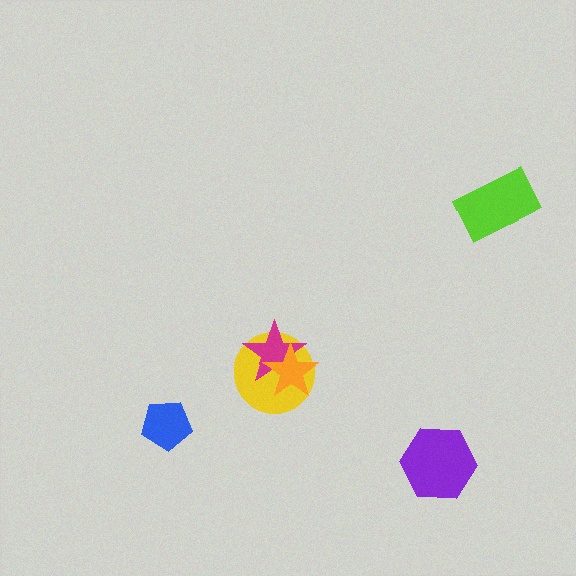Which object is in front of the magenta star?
The orange star is in front of the magenta star.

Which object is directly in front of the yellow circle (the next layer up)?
The magenta star is directly in front of the yellow circle.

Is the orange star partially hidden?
No, no other shape covers it.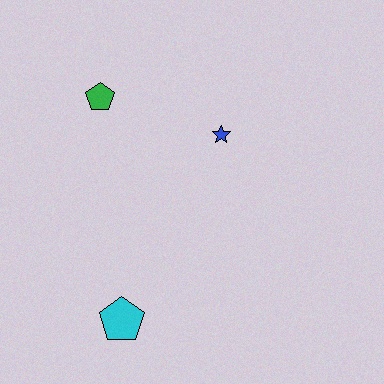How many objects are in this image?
There are 3 objects.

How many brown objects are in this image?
There are no brown objects.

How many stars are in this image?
There is 1 star.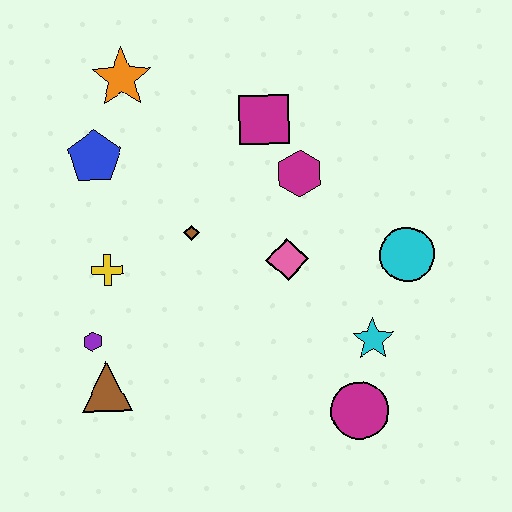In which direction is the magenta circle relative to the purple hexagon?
The magenta circle is to the right of the purple hexagon.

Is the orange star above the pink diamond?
Yes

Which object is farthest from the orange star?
The magenta circle is farthest from the orange star.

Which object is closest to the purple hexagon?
The brown triangle is closest to the purple hexagon.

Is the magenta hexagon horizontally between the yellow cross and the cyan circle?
Yes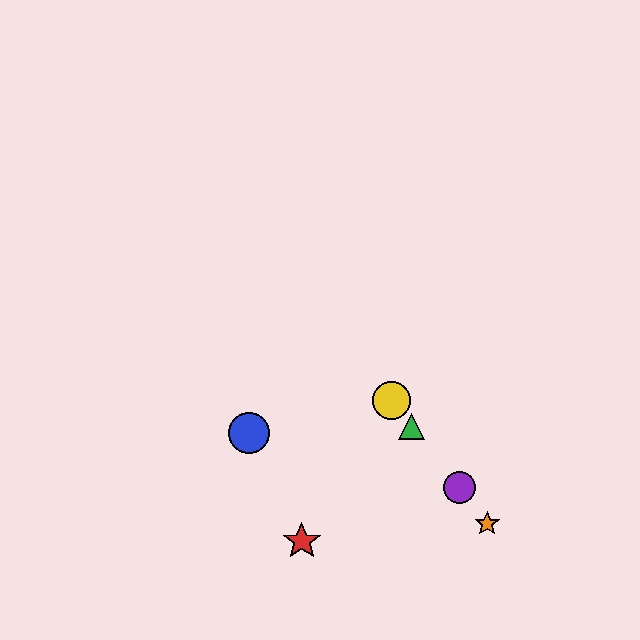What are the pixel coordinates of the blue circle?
The blue circle is at (249, 433).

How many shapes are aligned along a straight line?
4 shapes (the green triangle, the yellow circle, the purple circle, the orange star) are aligned along a straight line.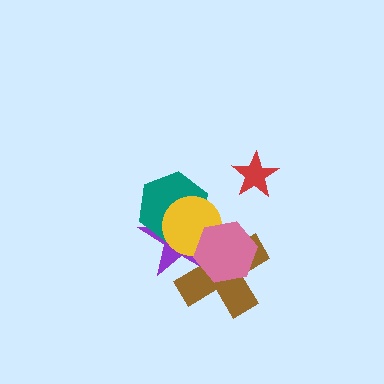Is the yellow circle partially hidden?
Yes, it is partially covered by another shape.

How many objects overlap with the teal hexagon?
2 objects overlap with the teal hexagon.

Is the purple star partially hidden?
Yes, it is partially covered by another shape.